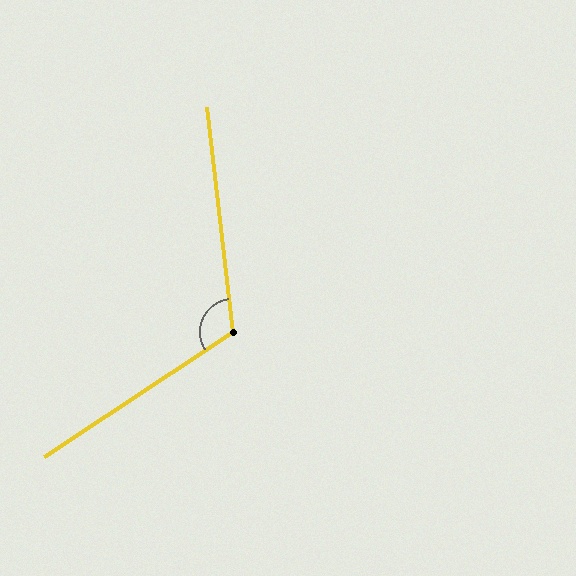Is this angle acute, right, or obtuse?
It is obtuse.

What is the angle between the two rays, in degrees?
Approximately 117 degrees.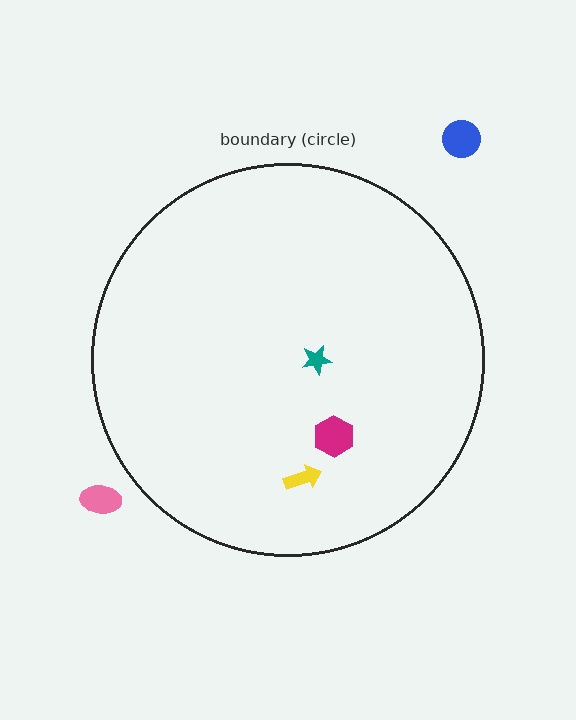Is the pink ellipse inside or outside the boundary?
Outside.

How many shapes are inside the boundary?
3 inside, 2 outside.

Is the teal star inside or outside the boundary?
Inside.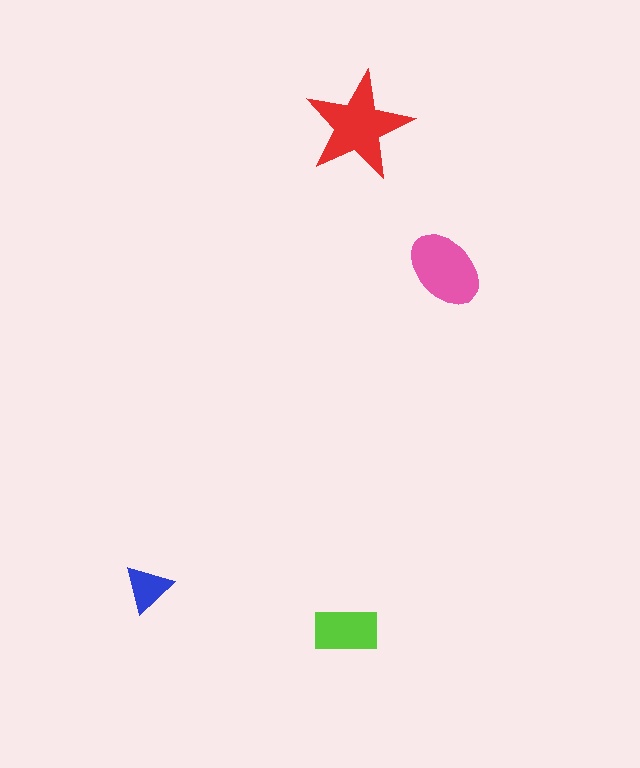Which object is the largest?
The red star.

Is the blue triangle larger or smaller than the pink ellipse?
Smaller.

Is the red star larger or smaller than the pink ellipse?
Larger.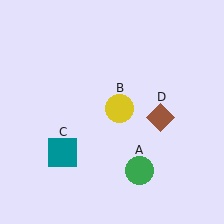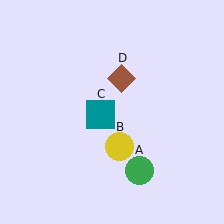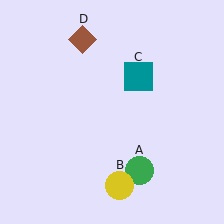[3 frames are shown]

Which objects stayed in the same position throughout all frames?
Green circle (object A) remained stationary.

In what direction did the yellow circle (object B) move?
The yellow circle (object B) moved down.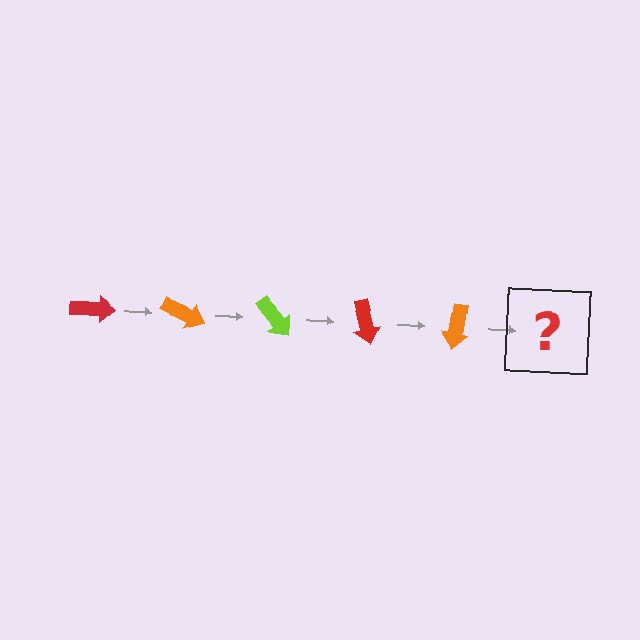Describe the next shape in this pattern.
It should be a lime arrow, rotated 125 degrees from the start.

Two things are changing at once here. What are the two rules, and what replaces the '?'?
The two rules are that it rotates 25 degrees each step and the color cycles through red, orange, and lime. The '?' should be a lime arrow, rotated 125 degrees from the start.